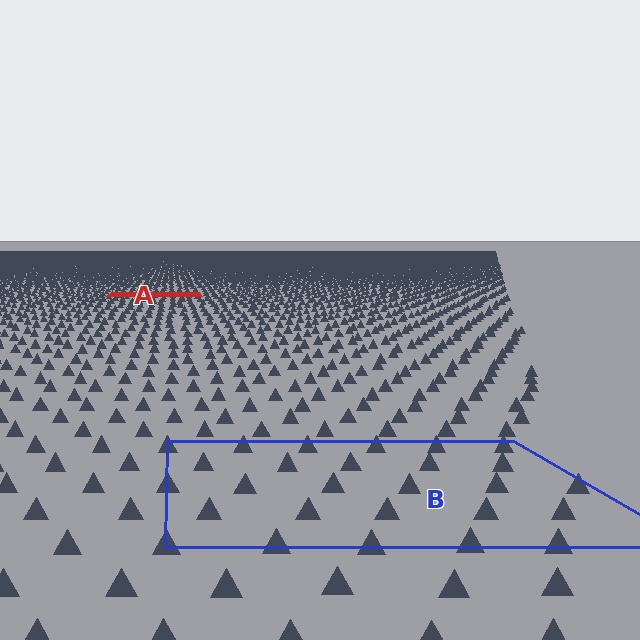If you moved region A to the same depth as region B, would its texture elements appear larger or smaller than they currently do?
They would appear larger. At a closer depth, the same texture elements are projected at a bigger on-screen size.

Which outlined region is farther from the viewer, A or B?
Region A is farther from the viewer — the texture elements inside it appear smaller and more densely packed.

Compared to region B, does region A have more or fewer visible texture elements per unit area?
Region A has more texture elements per unit area — they are packed more densely because it is farther away.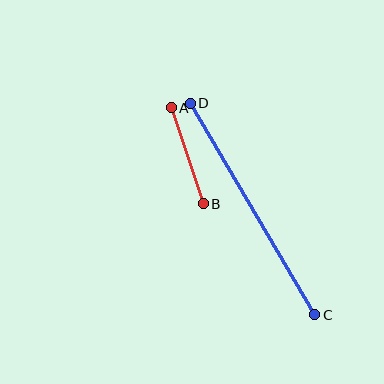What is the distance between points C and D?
The distance is approximately 245 pixels.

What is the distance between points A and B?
The distance is approximately 101 pixels.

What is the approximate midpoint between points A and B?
The midpoint is at approximately (187, 156) pixels.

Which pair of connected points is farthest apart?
Points C and D are farthest apart.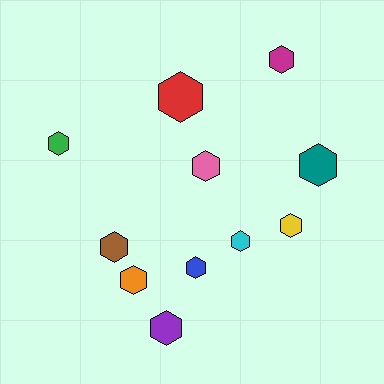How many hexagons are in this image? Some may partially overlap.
There are 11 hexagons.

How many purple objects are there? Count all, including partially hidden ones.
There is 1 purple object.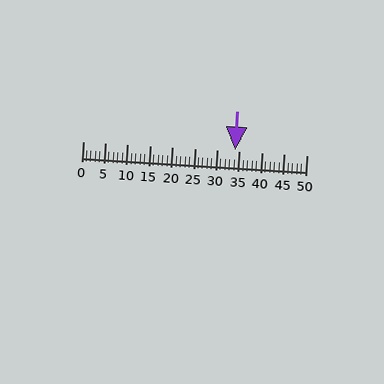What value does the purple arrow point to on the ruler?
The purple arrow points to approximately 34.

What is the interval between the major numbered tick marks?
The major tick marks are spaced 5 units apart.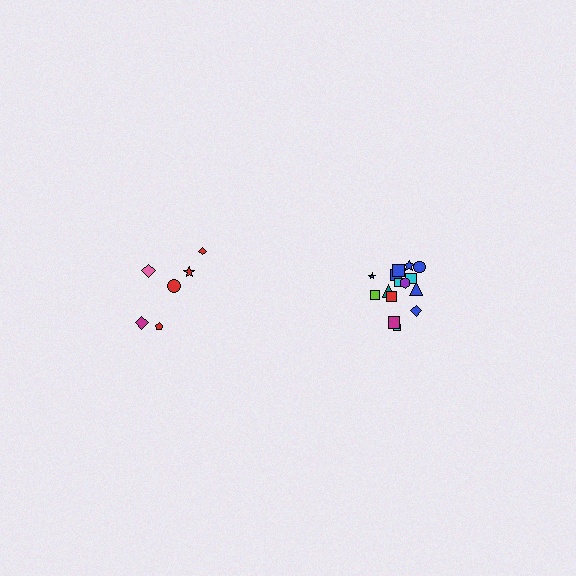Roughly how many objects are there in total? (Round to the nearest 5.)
Roughly 20 objects in total.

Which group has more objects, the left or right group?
The right group.